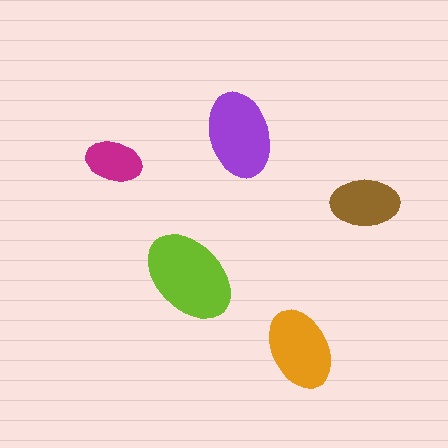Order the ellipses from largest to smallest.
the lime one, the purple one, the orange one, the brown one, the magenta one.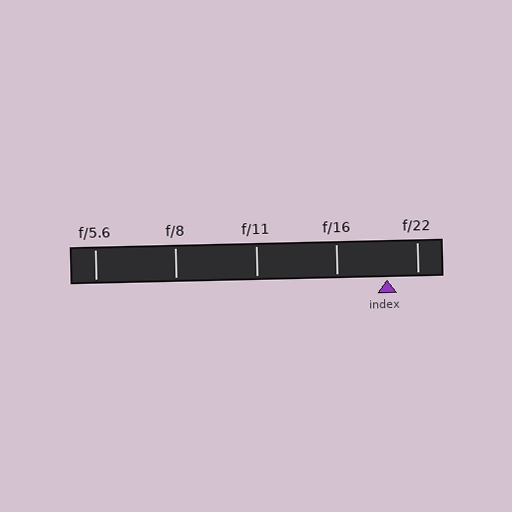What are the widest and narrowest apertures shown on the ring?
The widest aperture shown is f/5.6 and the narrowest is f/22.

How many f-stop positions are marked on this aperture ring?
There are 5 f-stop positions marked.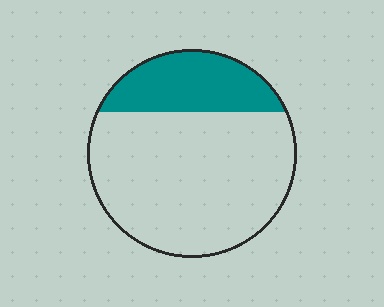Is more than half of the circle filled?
No.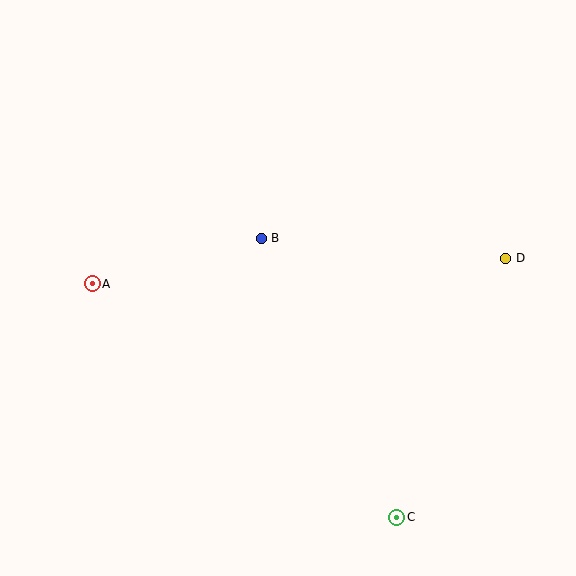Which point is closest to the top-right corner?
Point D is closest to the top-right corner.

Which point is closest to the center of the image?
Point B at (261, 238) is closest to the center.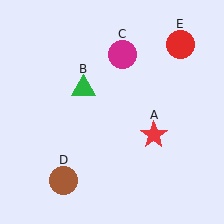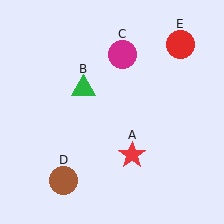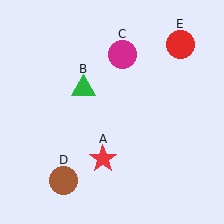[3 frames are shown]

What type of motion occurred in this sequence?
The red star (object A) rotated clockwise around the center of the scene.